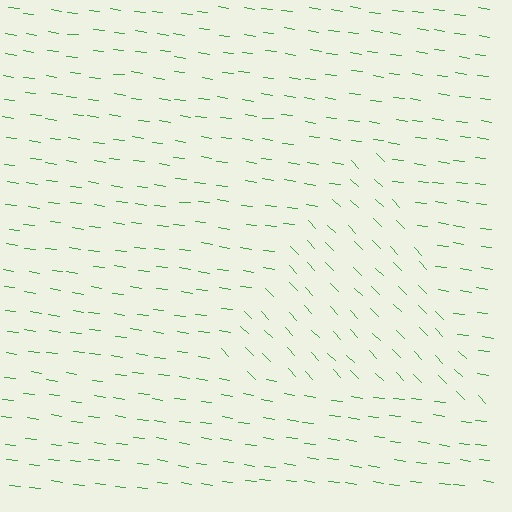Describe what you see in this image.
The image is filled with small green line segments. A triangle region in the image has lines oriented differently from the surrounding lines, creating a visible texture boundary.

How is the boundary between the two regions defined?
The boundary is defined purely by a change in line orientation (approximately 38 degrees difference). All lines are the same color and thickness.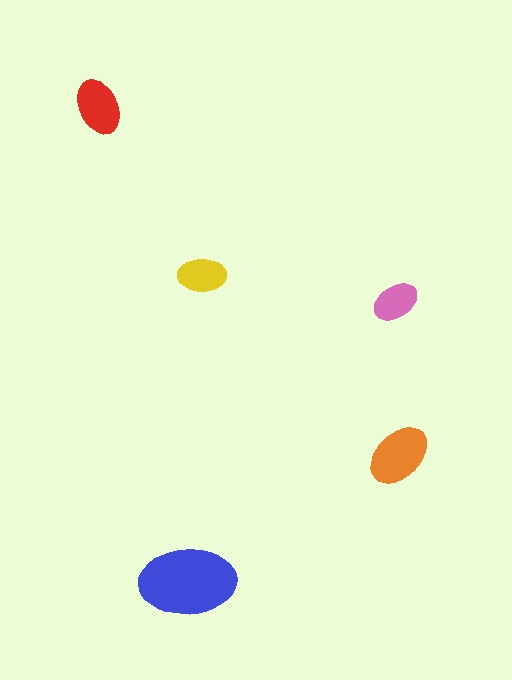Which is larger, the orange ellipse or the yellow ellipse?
The orange one.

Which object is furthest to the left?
The red ellipse is leftmost.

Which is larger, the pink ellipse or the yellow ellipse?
The yellow one.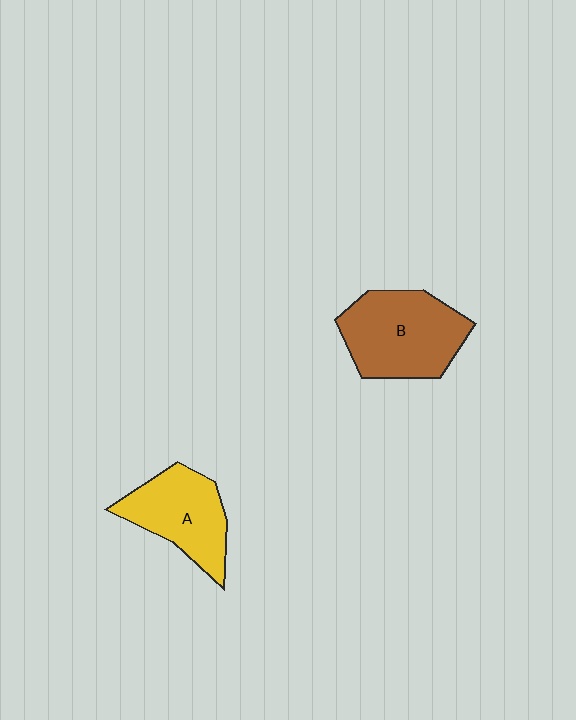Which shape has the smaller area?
Shape A (yellow).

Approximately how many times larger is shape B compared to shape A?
Approximately 1.3 times.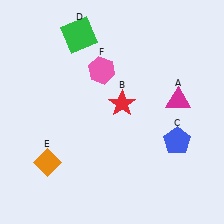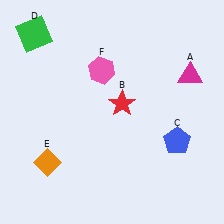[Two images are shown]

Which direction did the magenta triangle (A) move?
The magenta triangle (A) moved up.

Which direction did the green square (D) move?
The green square (D) moved left.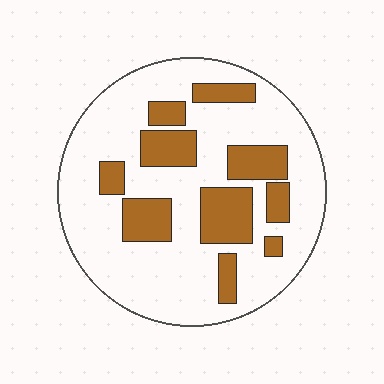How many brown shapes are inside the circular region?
10.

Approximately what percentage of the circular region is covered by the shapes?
Approximately 25%.